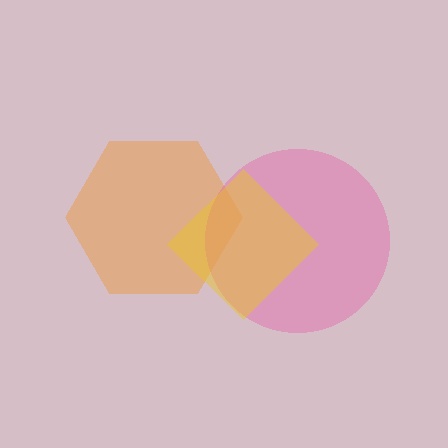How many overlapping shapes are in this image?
There are 3 overlapping shapes in the image.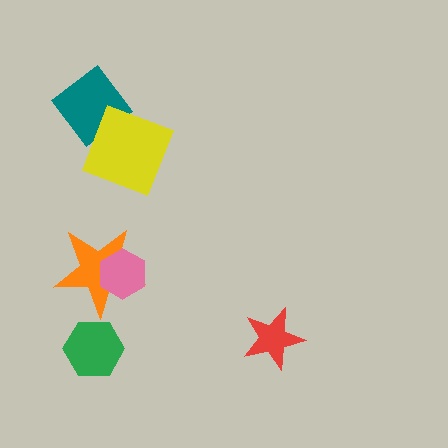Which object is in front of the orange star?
The pink hexagon is in front of the orange star.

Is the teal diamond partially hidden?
Yes, it is partially covered by another shape.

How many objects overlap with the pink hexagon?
1 object overlaps with the pink hexagon.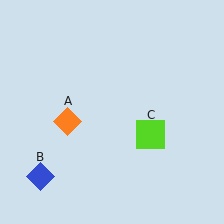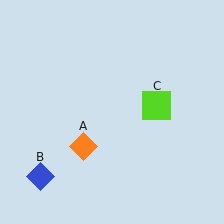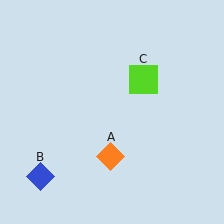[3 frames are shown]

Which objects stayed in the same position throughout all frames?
Blue diamond (object B) remained stationary.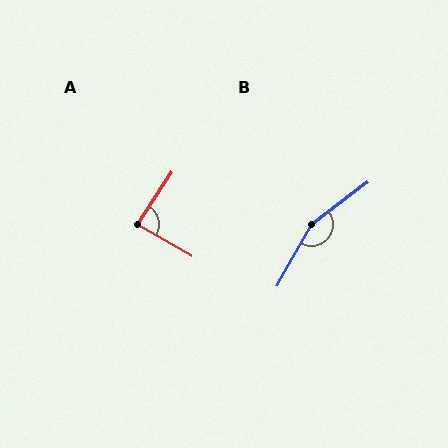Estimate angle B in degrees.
Approximately 156 degrees.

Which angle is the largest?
B, at approximately 156 degrees.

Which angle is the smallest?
A, at approximately 87 degrees.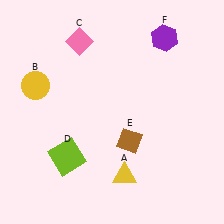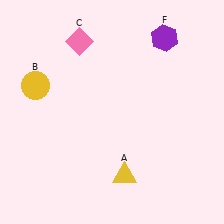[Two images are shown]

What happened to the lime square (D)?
The lime square (D) was removed in Image 2. It was in the bottom-left area of Image 1.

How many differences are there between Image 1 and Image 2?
There are 2 differences between the two images.